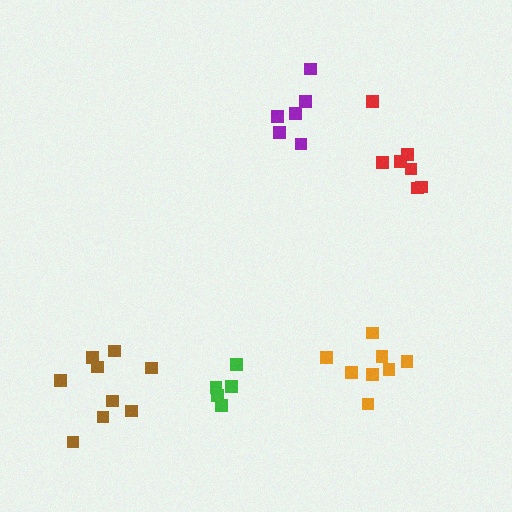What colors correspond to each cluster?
The clusters are colored: purple, red, orange, green, brown.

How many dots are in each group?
Group 1: 6 dots, Group 2: 7 dots, Group 3: 8 dots, Group 4: 5 dots, Group 5: 9 dots (35 total).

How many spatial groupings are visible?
There are 5 spatial groupings.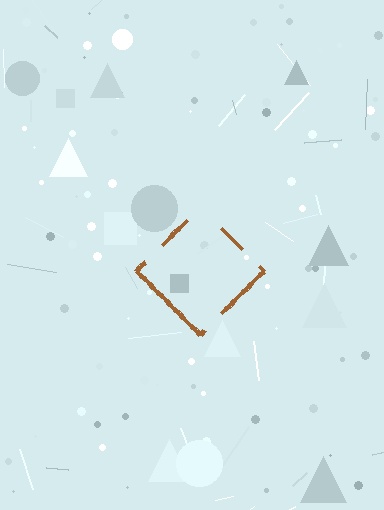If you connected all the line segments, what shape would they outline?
They would outline a diamond.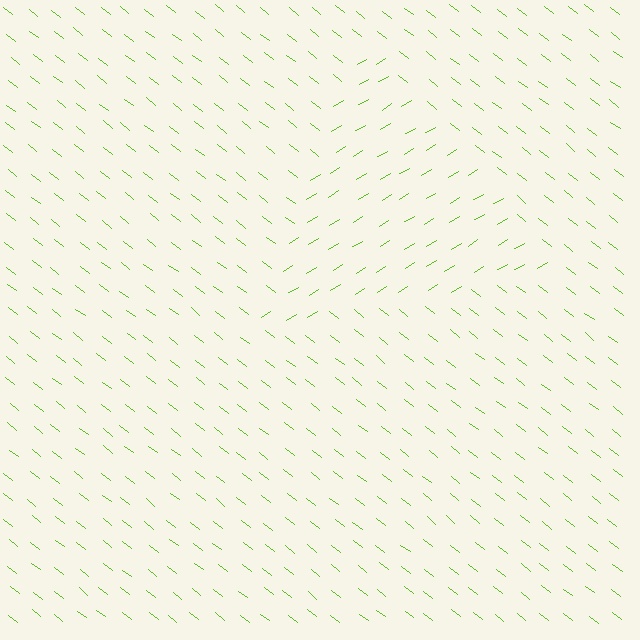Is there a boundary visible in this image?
Yes, there is a texture boundary formed by a change in line orientation.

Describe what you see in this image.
The image is filled with small lime line segments. A triangle region in the image has lines oriented differently from the surrounding lines, creating a visible texture boundary.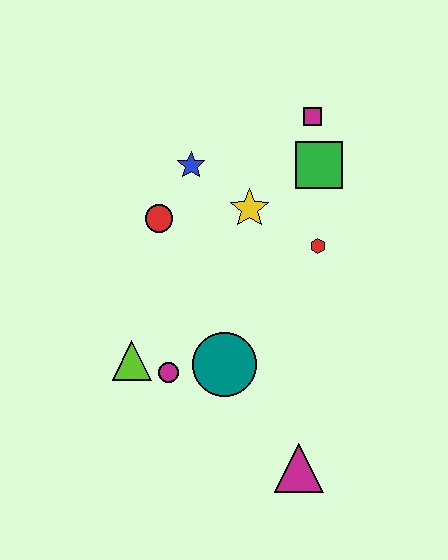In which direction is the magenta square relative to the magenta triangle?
The magenta square is above the magenta triangle.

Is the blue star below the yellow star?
No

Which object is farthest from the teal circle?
The magenta square is farthest from the teal circle.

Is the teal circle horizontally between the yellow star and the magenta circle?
Yes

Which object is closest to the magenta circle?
The lime triangle is closest to the magenta circle.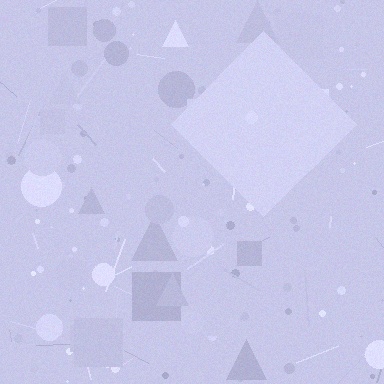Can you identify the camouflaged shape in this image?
The camouflaged shape is a diamond.